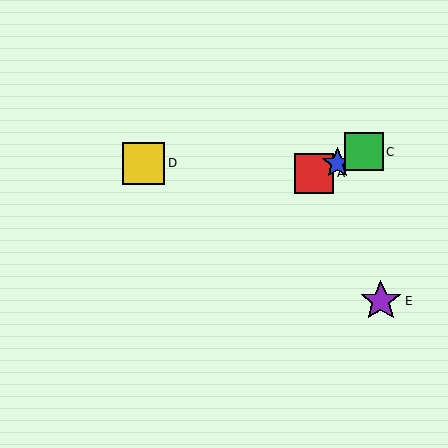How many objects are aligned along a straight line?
3 objects (A, B, C) are aligned along a straight line.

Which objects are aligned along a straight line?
Objects A, B, C are aligned along a straight line.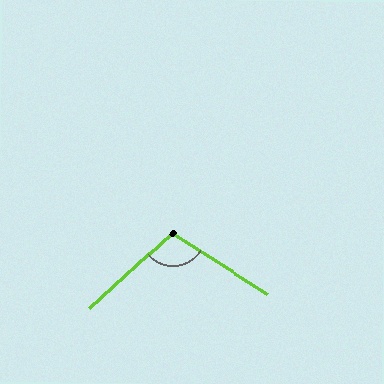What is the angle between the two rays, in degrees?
Approximately 105 degrees.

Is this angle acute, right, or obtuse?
It is obtuse.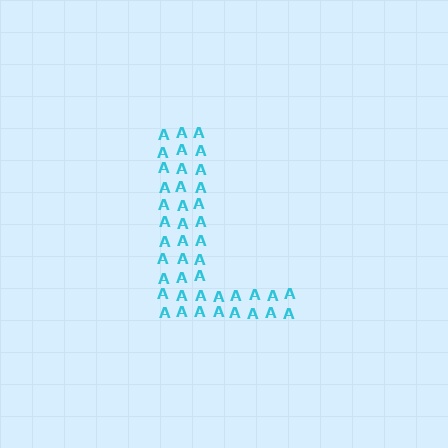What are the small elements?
The small elements are letter A's.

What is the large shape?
The large shape is the letter L.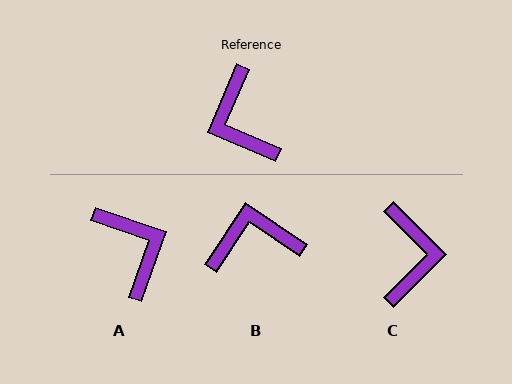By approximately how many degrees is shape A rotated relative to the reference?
Approximately 176 degrees clockwise.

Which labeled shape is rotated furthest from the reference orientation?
A, about 176 degrees away.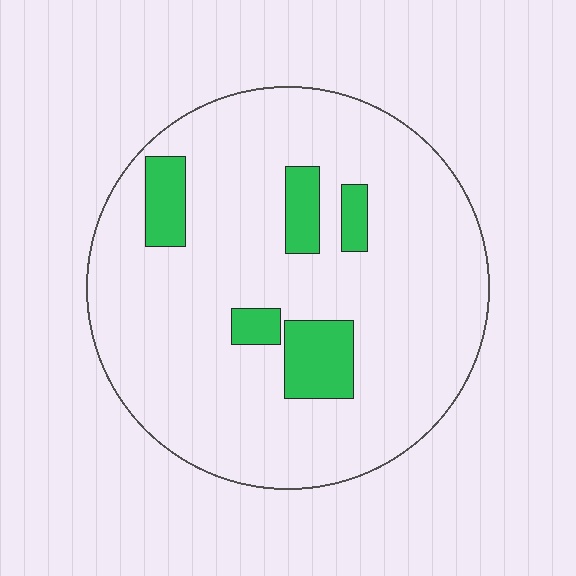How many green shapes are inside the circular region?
5.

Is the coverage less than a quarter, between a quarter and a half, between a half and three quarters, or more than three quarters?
Less than a quarter.